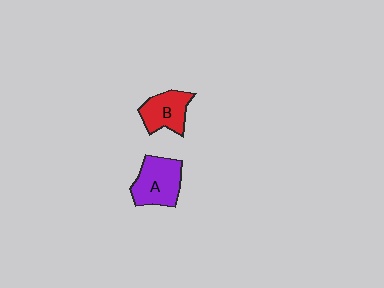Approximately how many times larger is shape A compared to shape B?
Approximately 1.2 times.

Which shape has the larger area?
Shape A (purple).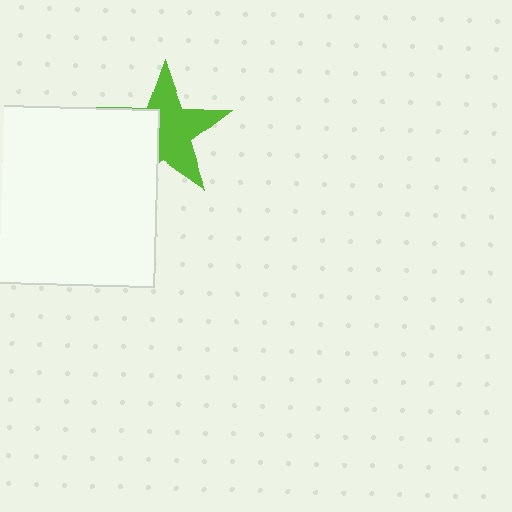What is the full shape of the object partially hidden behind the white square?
The partially hidden object is a lime star.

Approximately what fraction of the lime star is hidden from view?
Roughly 38% of the lime star is hidden behind the white square.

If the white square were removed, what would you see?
You would see the complete lime star.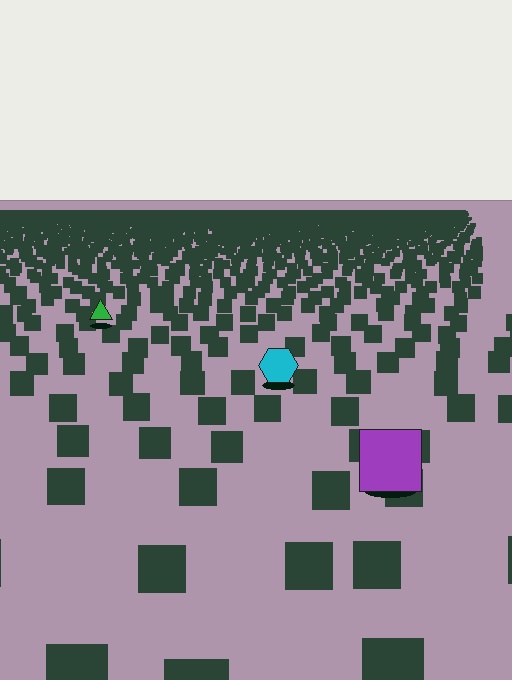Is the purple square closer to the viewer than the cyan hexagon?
Yes. The purple square is closer — you can tell from the texture gradient: the ground texture is coarser near it.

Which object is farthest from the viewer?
The green triangle is farthest from the viewer. It appears smaller and the ground texture around it is denser.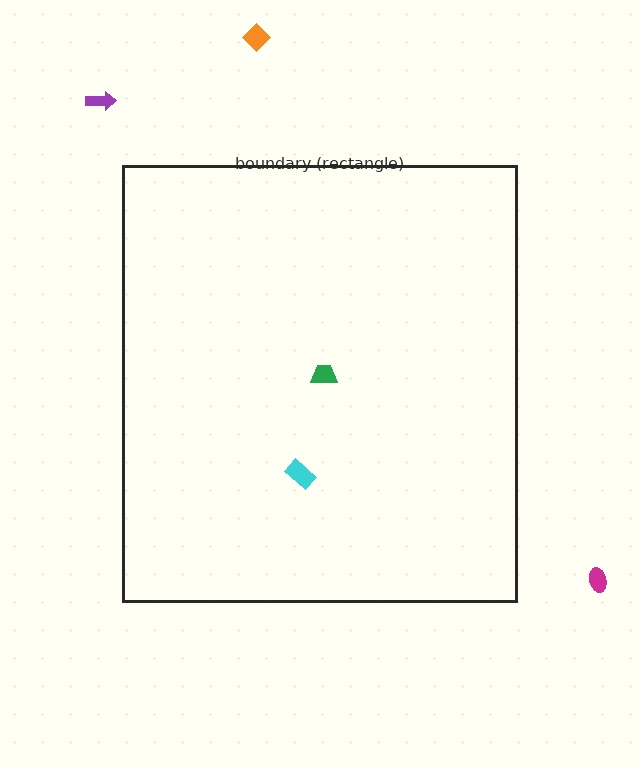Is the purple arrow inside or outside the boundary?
Outside.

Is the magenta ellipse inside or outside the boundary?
Outside.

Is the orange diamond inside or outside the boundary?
Outside.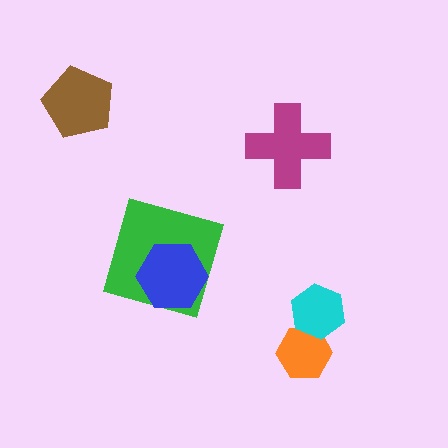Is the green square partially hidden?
Yes, it is partially covered by another shape.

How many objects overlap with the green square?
1 object overlaps with the green square.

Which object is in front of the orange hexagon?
The cyan hexagon is in front of the orange hexagon.